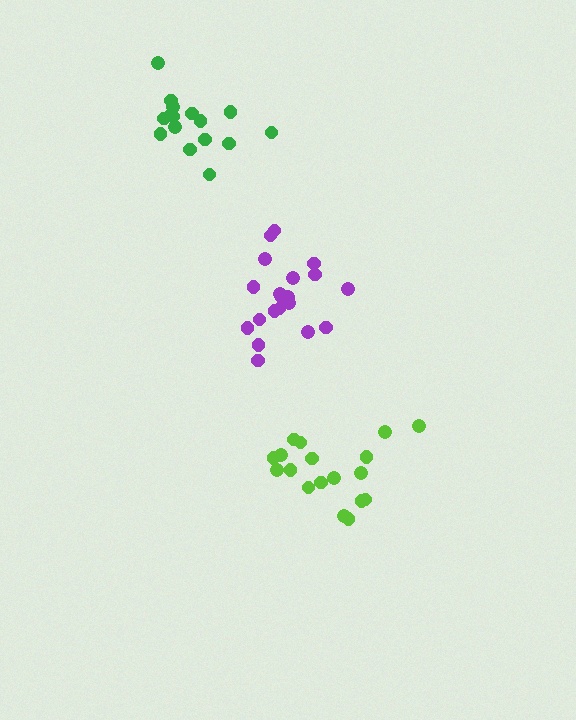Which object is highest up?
The green cluster is topmost.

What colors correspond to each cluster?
The clusters are colored: purple, lime, green.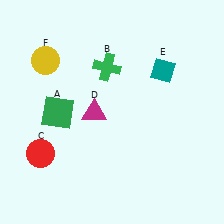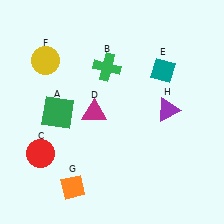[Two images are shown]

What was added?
An orange diamond (G), a purple triangle (H) were added in Image 2.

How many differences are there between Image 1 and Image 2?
There are 2 differences between the two images.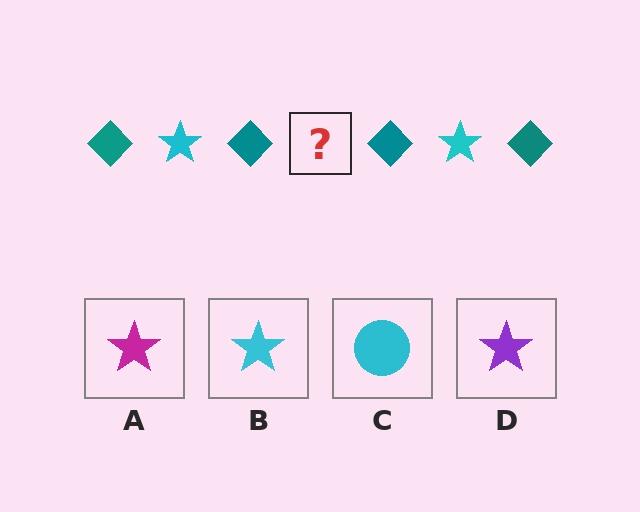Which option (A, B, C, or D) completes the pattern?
B.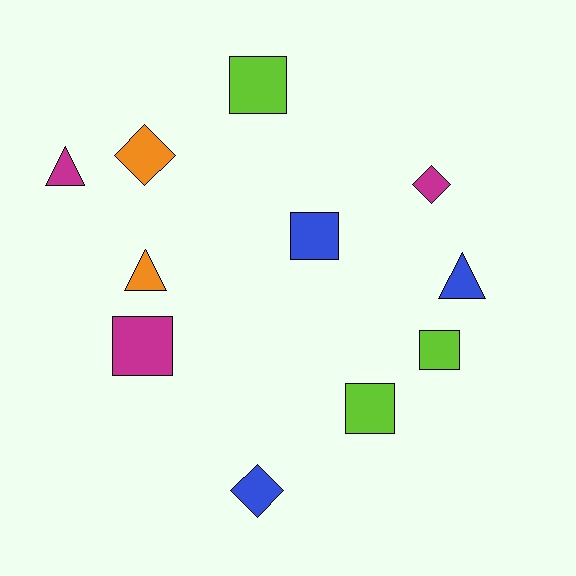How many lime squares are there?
There are 3 lime squares.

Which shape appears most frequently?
Square, with 5 objects.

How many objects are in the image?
There are 11 objects.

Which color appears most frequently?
Lime, with 3 objects.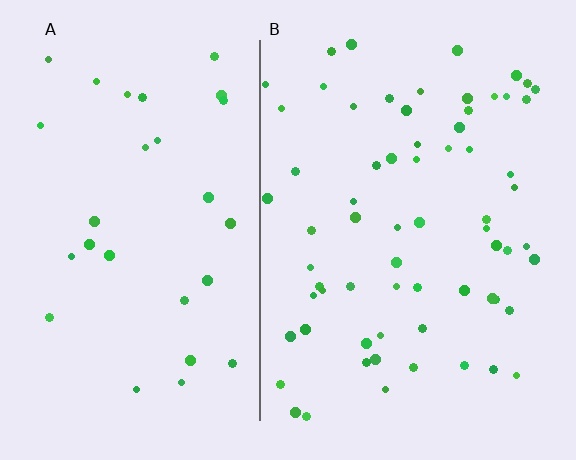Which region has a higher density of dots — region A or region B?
B (the right).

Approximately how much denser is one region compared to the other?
Approximately 2.3× — region B over region A.